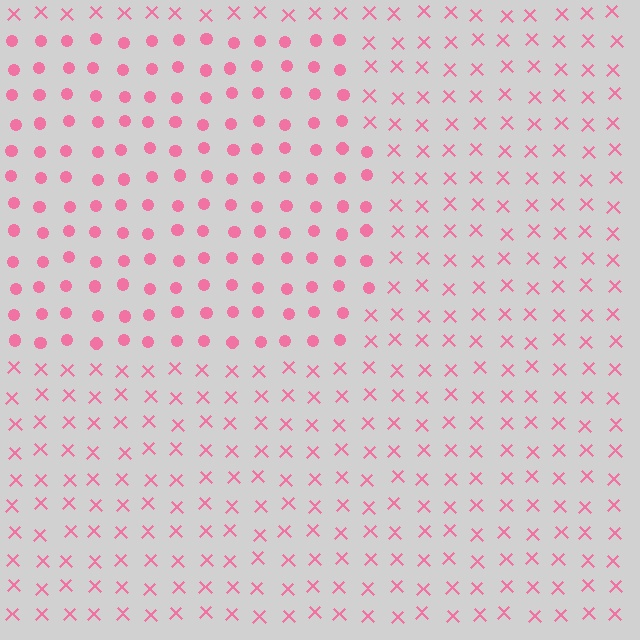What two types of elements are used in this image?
The image uses circles inside the rectangle region and X marks outside it.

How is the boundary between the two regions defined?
The boundary is defined by a change in element shape: circles inside vs. X marks outside. All elements share the same color and spacing.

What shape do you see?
I see a rectangle.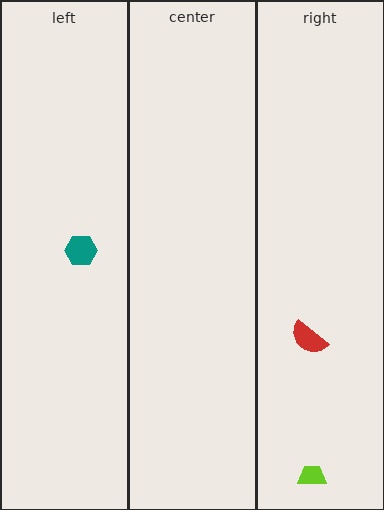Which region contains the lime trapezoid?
The right region.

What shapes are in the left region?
The teal hexagon.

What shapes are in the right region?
The lime trapezoid, the red semicircle.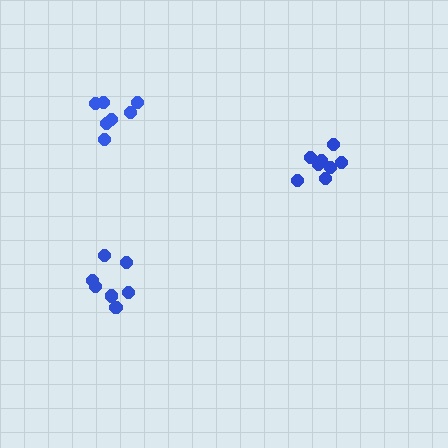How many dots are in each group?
Group 1: 7 dots, Group 2: 7 dots, Group 3: 8 dots (22 total).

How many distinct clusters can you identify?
There are 3 distinct clusters.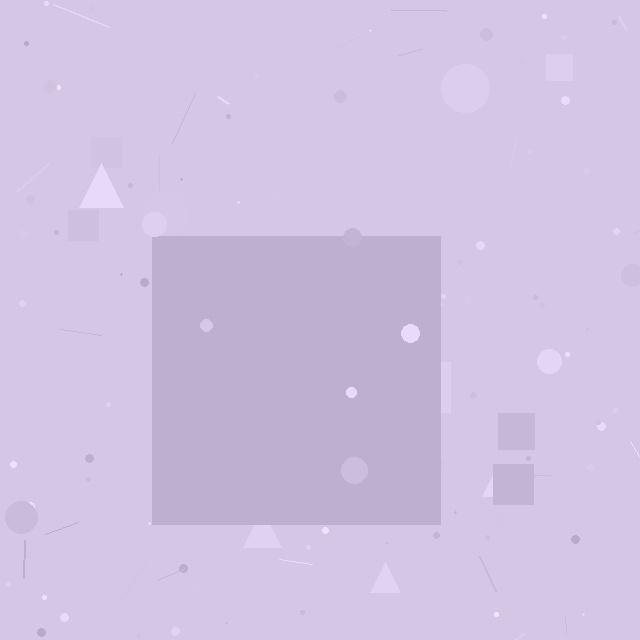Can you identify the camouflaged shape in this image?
The camouflaged shape is a square.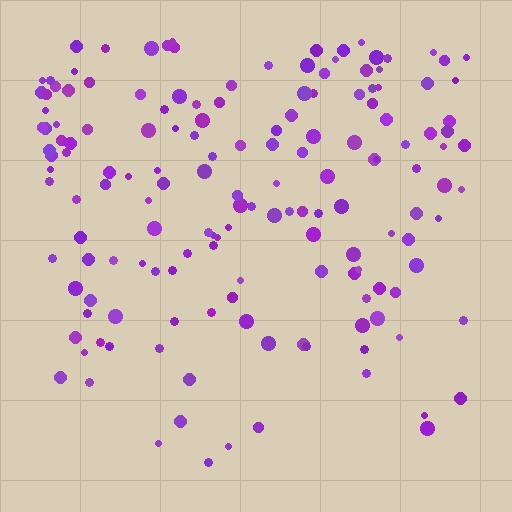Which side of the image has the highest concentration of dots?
The top.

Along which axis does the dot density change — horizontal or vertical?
Vertical.